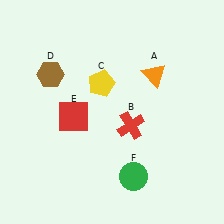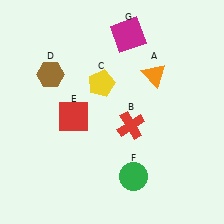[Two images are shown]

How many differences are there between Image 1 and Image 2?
There is 1 difference between the two images.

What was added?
A magenta square (G) was added in Image 2.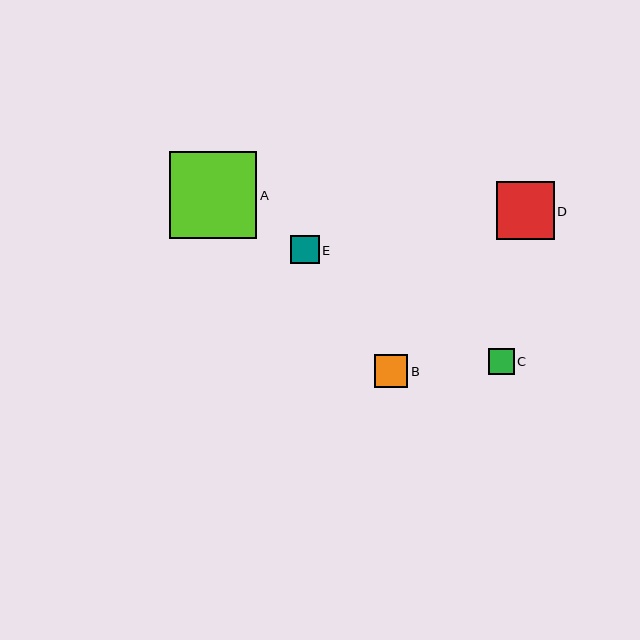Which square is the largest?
Square A is the largest with a size of approximately 87 pixels.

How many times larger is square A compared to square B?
Square A is approximately 2.6 times the size of square B.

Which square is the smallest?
Square C is the smallest with a size of approximately 26 pixels.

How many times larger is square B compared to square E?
Square B is approximately 1.2 times the size of square E.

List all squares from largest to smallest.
From largest to smallest: A, D, B, E, C.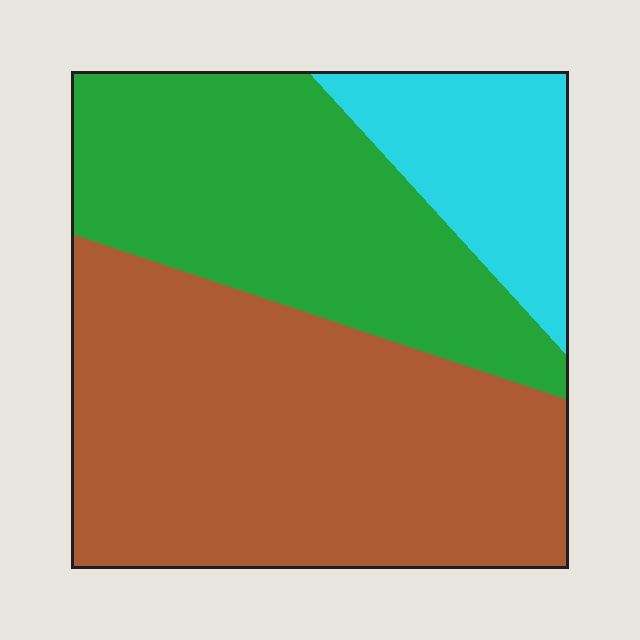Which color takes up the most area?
Brown, at roughly 50%.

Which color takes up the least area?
Cyan, at roughly 15%.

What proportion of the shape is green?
Green covers about 35% of the shape.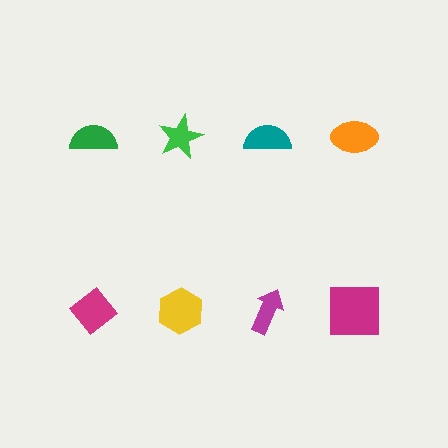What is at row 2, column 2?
A yellow hexagon.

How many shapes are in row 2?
4 shapes.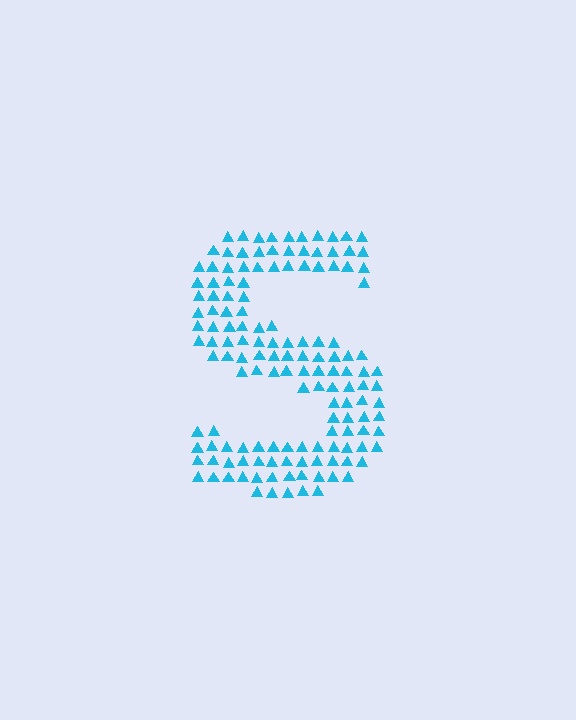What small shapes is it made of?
It is made of small triangles.